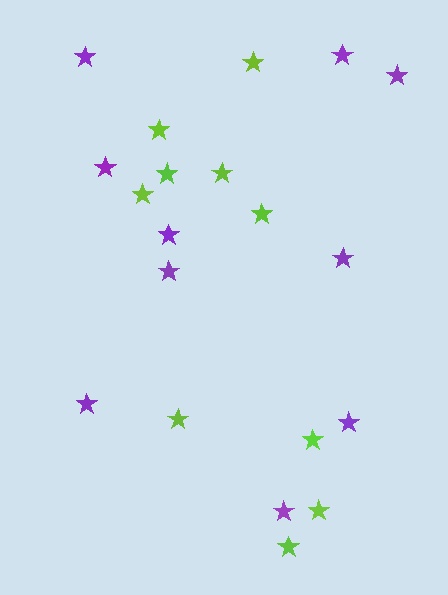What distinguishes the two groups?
There are 2 groups: one group of lime stars (10) and one group of purple stars (10).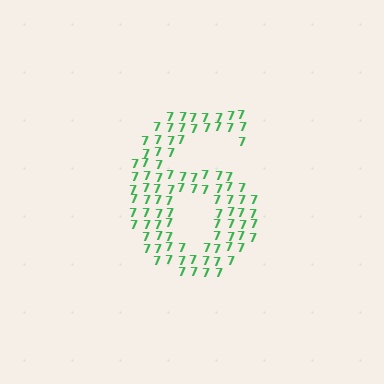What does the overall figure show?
The overall figure shows the digit 6.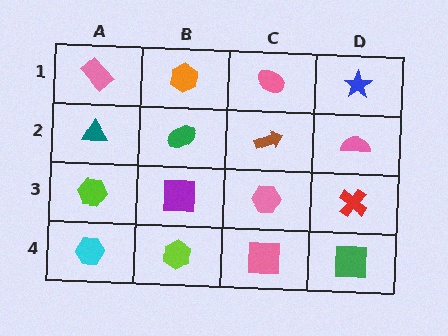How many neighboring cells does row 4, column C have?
3.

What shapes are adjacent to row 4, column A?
A lime hexagon (row 3, column A), a lime hexagon (row 4, column B).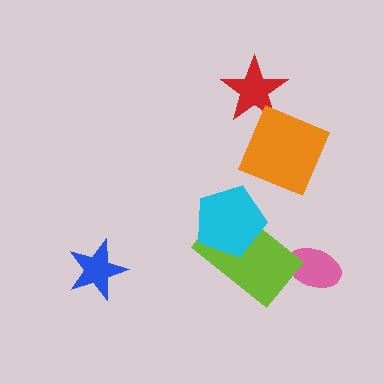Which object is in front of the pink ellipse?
The lime rectangle is in front of the pink ellipse.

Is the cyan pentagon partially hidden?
No, no other shape covers it.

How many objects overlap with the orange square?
0 objects overlap with the orange square.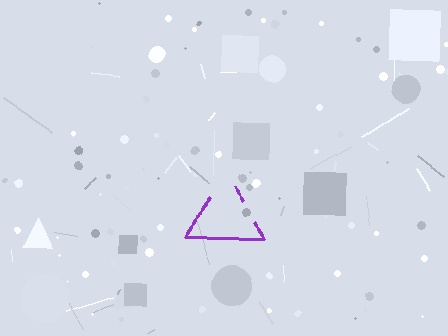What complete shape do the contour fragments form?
The contour fragments form a triangle.